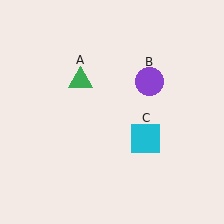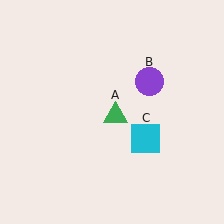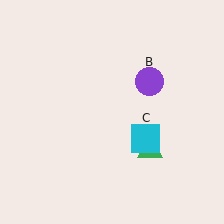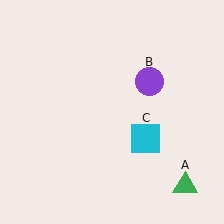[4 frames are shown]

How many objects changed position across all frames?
1 object changed position: green triangle (object A).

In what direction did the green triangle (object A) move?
The green triangle (object A) moved down and to the right.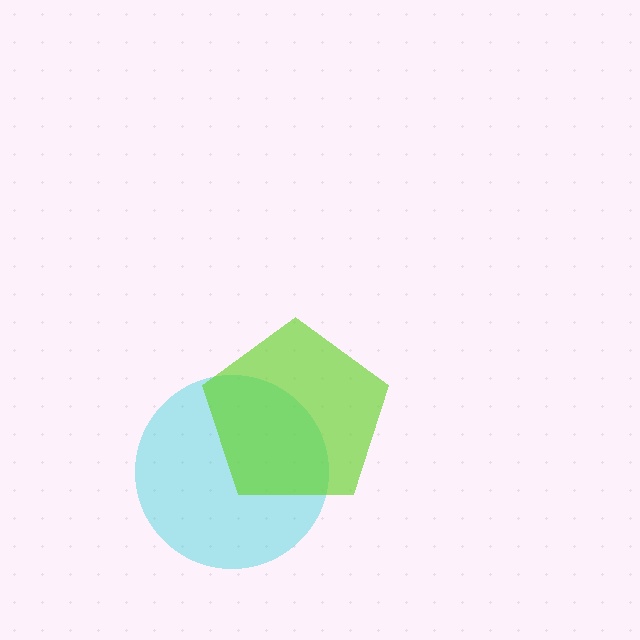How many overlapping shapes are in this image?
There are 2 overlapping shapes in the image.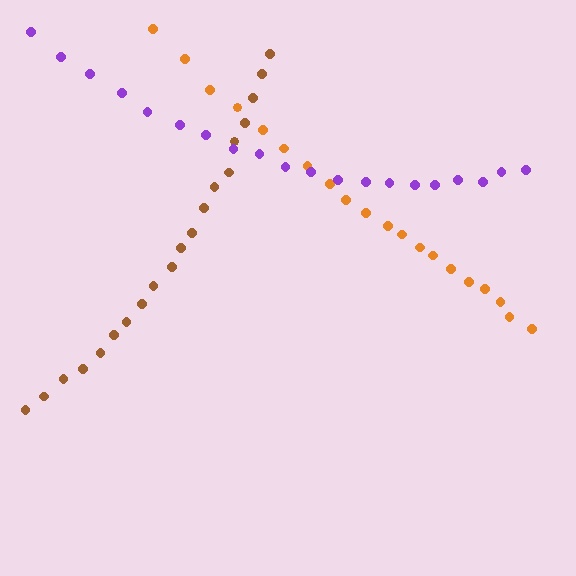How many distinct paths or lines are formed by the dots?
There are 3 distinct paths.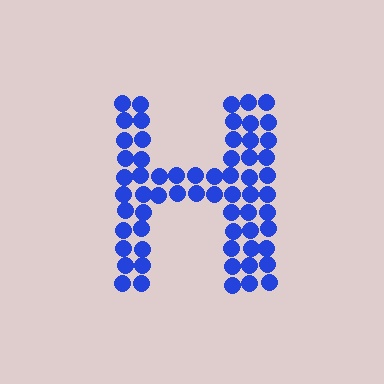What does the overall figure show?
The overall figure shows the letter H.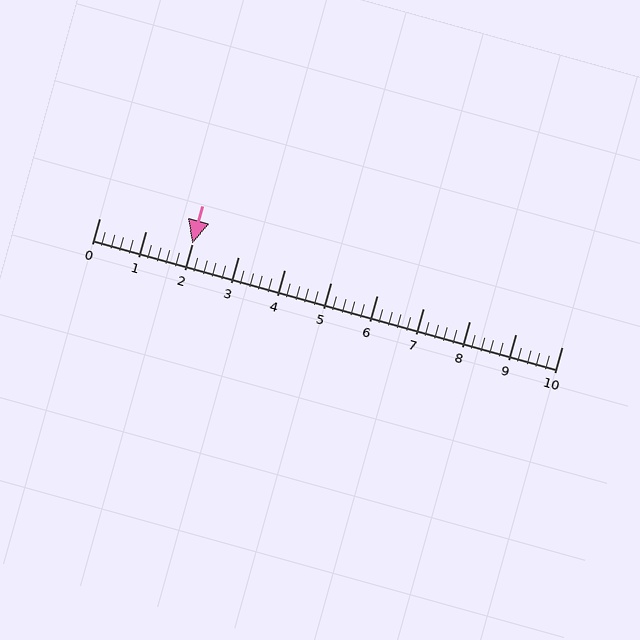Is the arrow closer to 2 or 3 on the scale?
The arrow is closer to 2.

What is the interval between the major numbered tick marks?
The major tick marks are spaced 1 units apart.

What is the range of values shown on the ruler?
The ruler shows values from 0 to 10.